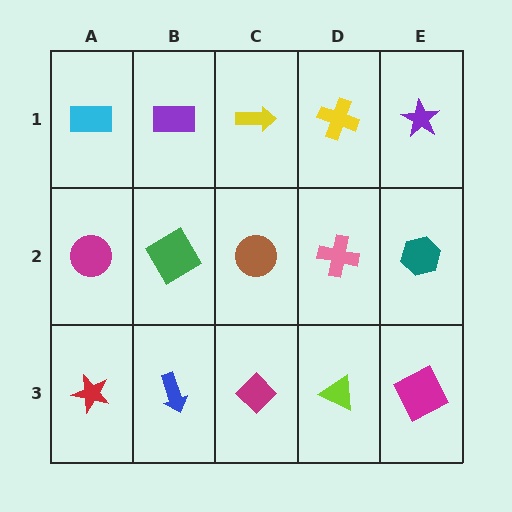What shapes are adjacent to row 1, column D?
A pink cross (row 2, column D), a yellow arrow (row 1, column C), a purple star (row 1, column E).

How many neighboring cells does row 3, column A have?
2.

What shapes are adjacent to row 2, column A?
A cyan rectangle (row 1, column A), a red star (row 3, column A), a green diamond (row 2, column B).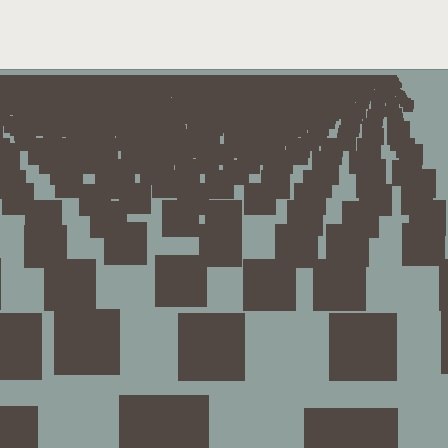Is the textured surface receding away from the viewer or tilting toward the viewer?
The surface is receding away from the viewer. Texture elements get smaller and denser toward the top.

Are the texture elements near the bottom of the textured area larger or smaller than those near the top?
Larger. Near the bottom, elements are closer to the viewer and appear at a bigger on-screen size.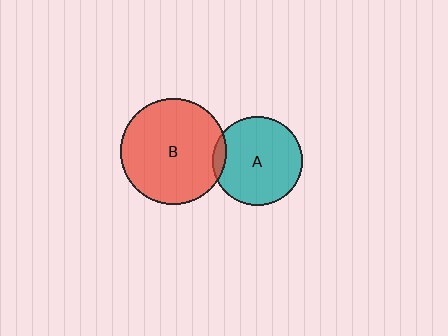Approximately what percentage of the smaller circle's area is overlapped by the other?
Approximately 5%.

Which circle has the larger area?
Circle B (red).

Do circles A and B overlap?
Yes.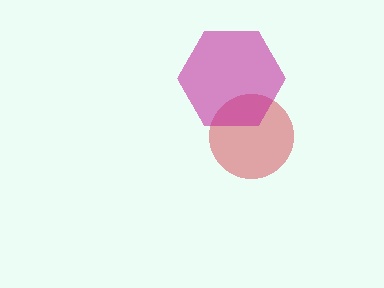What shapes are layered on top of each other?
The layered shapes are: a red circle, a magenta hexagon.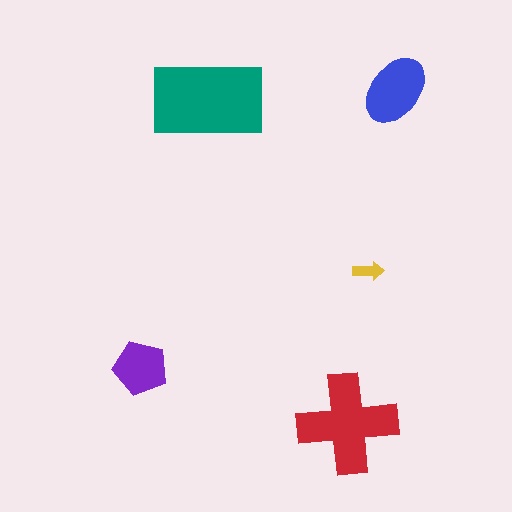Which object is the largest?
The teal rectangle.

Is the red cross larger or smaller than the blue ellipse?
Larger.